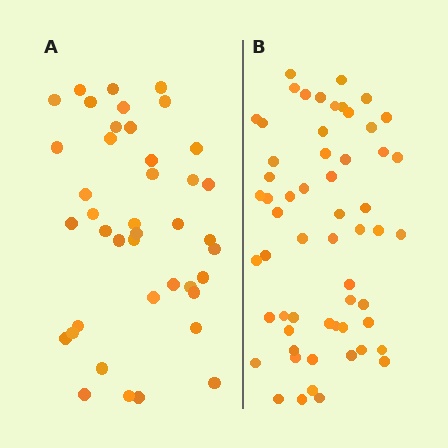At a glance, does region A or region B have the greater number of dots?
Region B (the right region) has more dots.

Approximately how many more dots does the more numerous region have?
Region B has approximately 15 more dots than region A.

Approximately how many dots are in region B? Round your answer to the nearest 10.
About 60 dots. (The exact count is 58, which rounds to 60.)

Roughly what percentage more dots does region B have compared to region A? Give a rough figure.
About 40% more.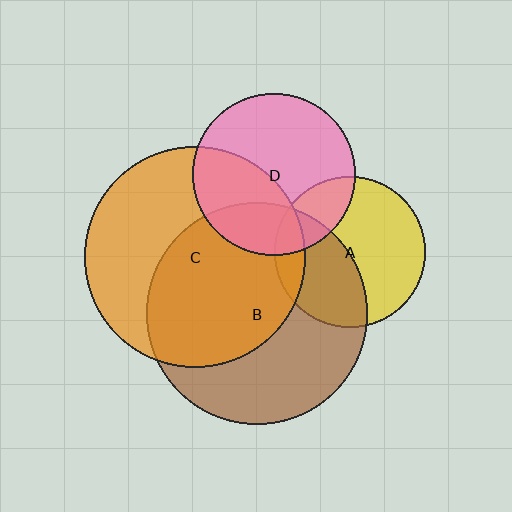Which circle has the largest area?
Circle B (brown).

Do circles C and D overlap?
Yes.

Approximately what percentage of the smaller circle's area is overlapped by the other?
Approximately 40%.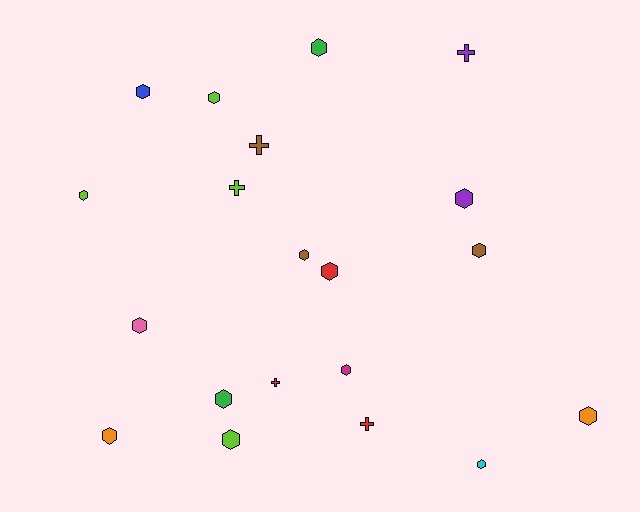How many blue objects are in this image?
There is 1 blue object.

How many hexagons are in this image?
There are 15 hexagons.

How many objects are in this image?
There are 20 objects.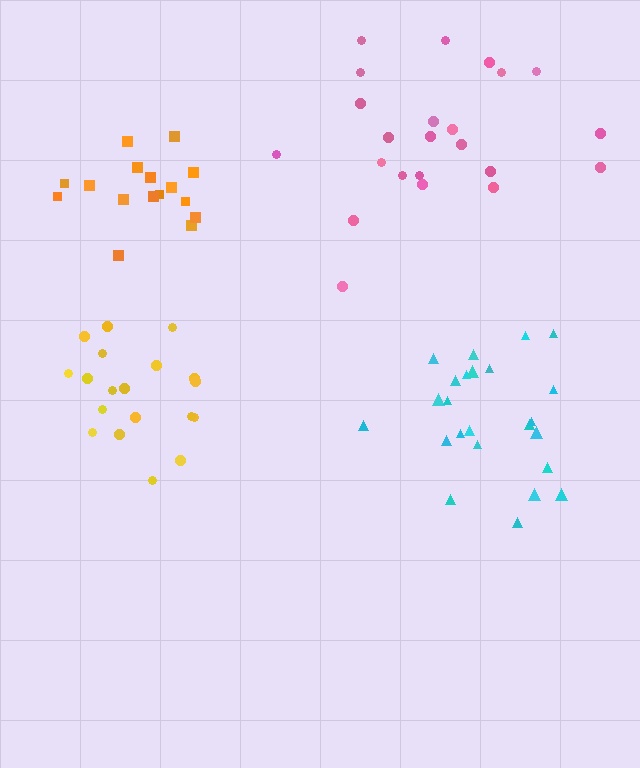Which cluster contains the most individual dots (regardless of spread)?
Cyan (24).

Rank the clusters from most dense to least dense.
orange, yellow, cyan, pink.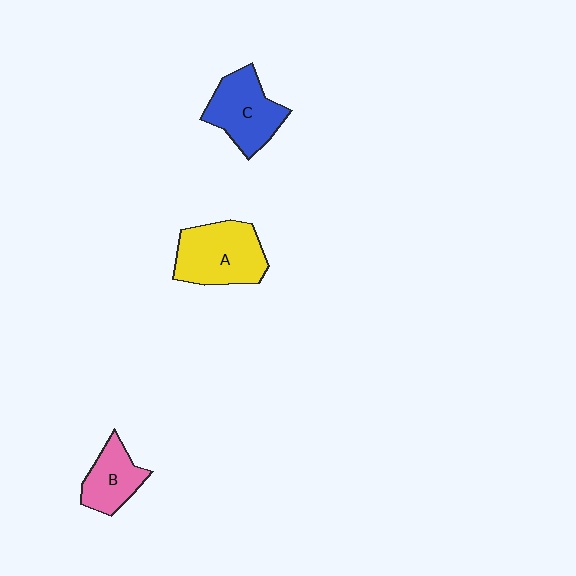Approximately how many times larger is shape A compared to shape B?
Approximately 1.6 times.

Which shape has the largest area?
Shape A (yellow).